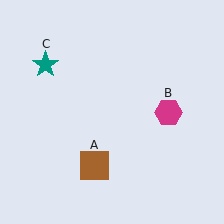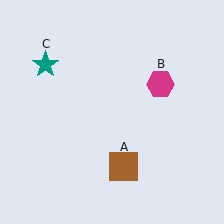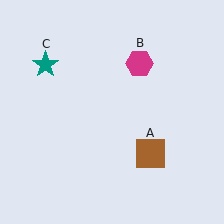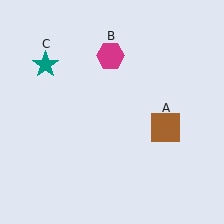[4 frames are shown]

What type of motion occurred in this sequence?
The brown square (object A), magenta hexagon (object B) rotated counterclockwise around the center of the scene.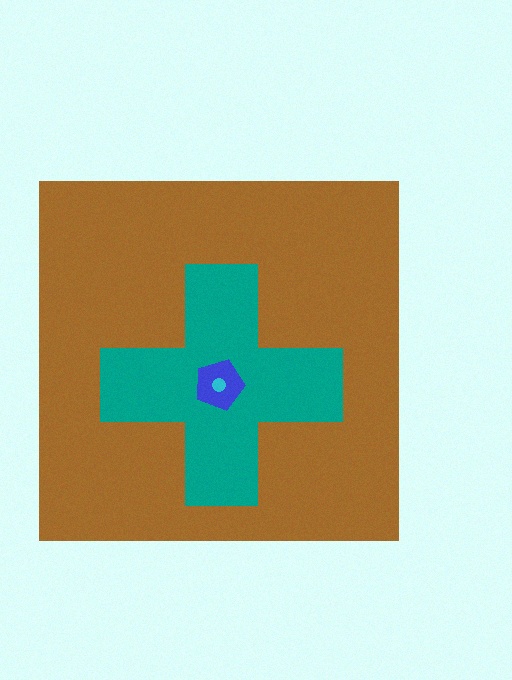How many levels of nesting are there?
4.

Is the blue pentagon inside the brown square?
Yes.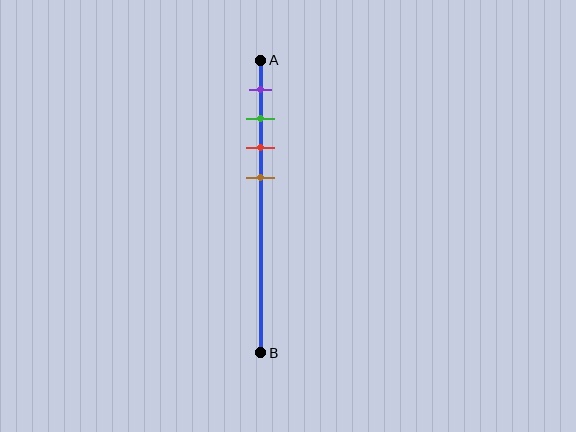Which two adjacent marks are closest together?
The green and red marks are the closest adjacent pair.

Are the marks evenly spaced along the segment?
Yes, the marks are approximately evenly spaced.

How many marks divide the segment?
There are 4 marks dividing the segment.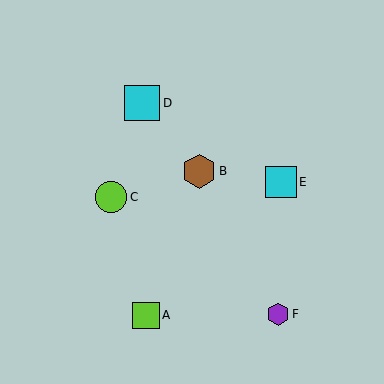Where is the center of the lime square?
The center of the lime square is at (146, 315).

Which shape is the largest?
The cyan square (labeled D) is the largest.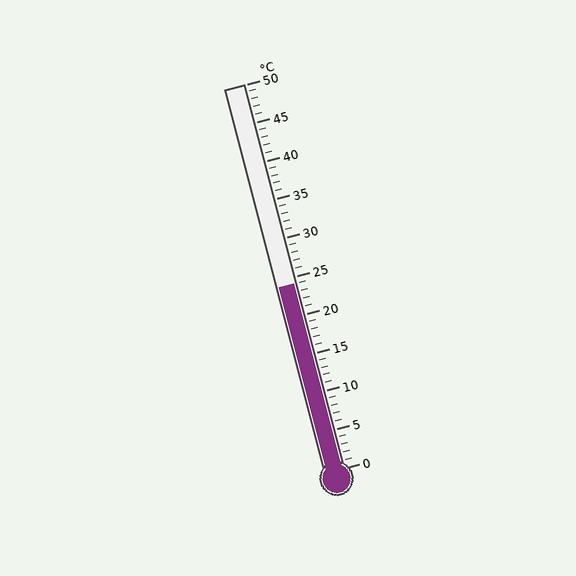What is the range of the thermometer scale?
The thermometer scale ranges from 0°C to 50°C.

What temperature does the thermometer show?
The thermometer shows approximately 24°C.